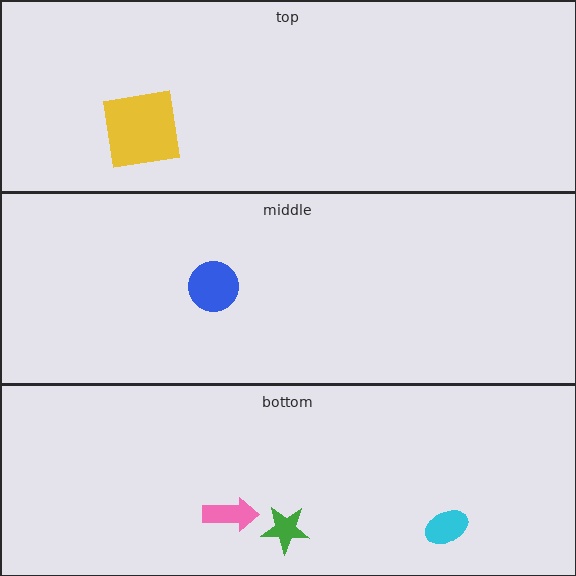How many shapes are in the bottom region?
3.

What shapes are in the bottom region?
The green star, the cyan ellipse, the pink arrow.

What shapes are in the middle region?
The blue circle.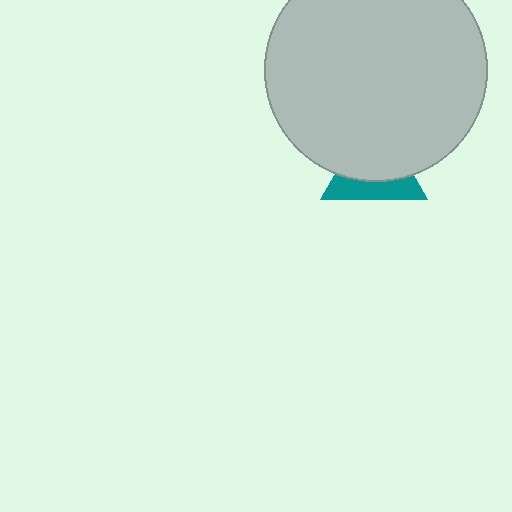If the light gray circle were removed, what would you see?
You would see the complete teal triangle.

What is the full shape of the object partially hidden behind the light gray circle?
The partially hidden object is a teal triangle.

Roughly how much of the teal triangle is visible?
A small part of it is visible (roughly 38%).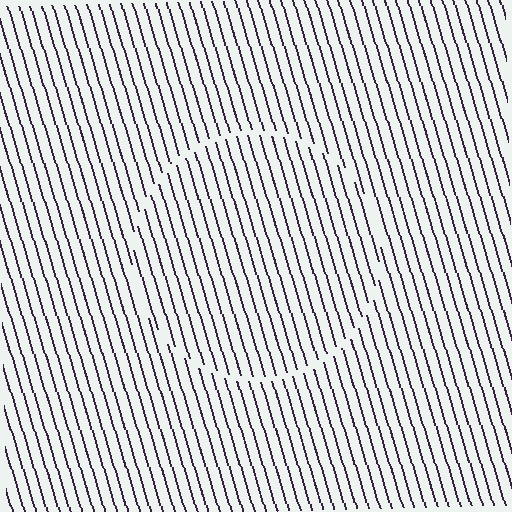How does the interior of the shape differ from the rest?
The interior of the shape contains the same grating, shifted by half a period — the contour is defined by the phase discontinuity where line-ends from the inner and outer gratings abut.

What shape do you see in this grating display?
An illusory circle. The interior of the shape contains the same grating, shifted by half a period — the contour is defined by the phase discontinuity where line-ends from the inner and outer gratings abut.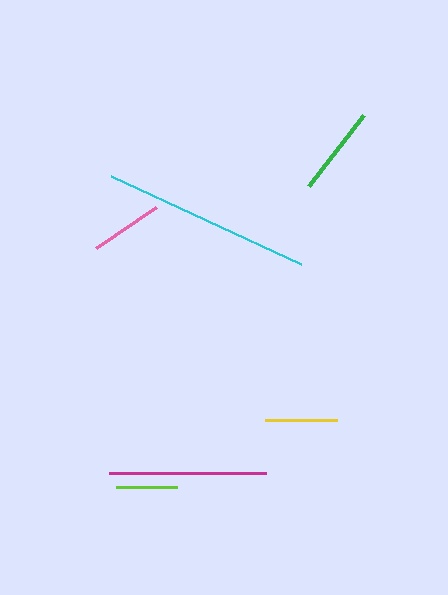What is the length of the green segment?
The green segment is approximately 90 pixels long.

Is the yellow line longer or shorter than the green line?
The green line is longer than the yellow line.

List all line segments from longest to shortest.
From longest to shortest: cyan, magenta, green, pink, yellow, lime.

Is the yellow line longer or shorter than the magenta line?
The magenta line is longer than the yellow line.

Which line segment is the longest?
The cyan line is the longest at approximately 209 pixels.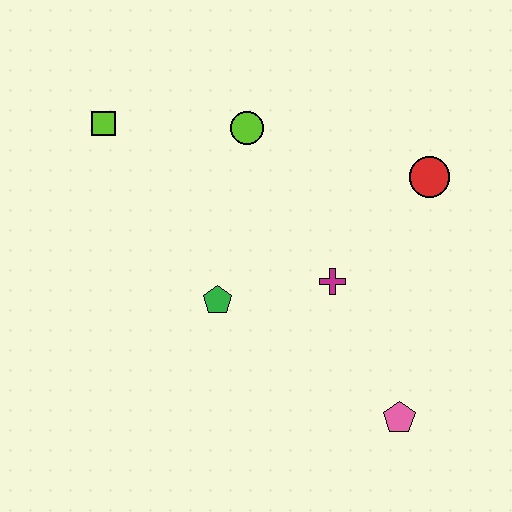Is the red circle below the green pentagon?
No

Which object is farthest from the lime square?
The pink pentagon is farthest from the lime square.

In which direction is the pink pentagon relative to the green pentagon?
The pink pentagon is to the right of the green pentagon.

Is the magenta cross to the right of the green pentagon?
Yes